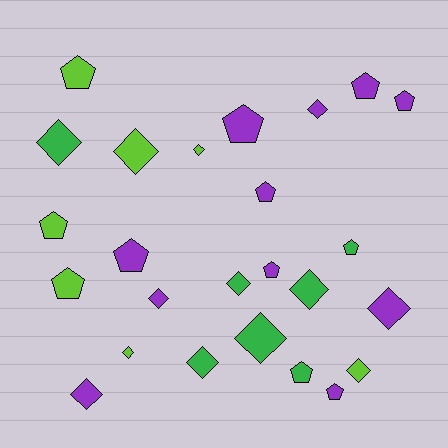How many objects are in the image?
There are 25 objects.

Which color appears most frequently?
Purple, with 11 objects.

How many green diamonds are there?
There are 5 green diamonds.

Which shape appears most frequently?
Diamond, with 13 objects.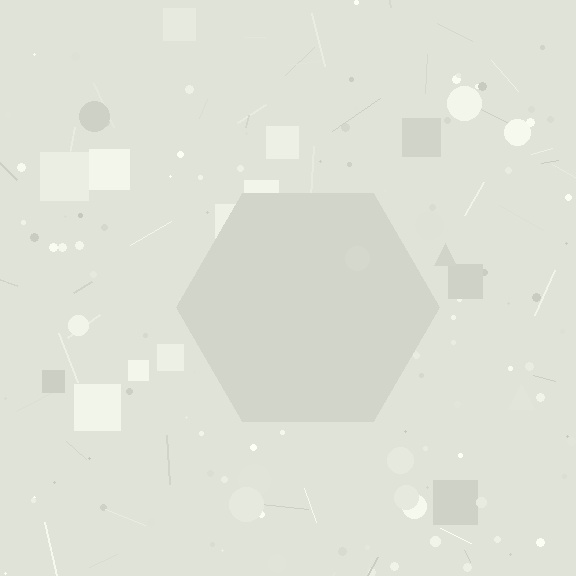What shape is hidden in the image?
A hexagon is hidden in the image.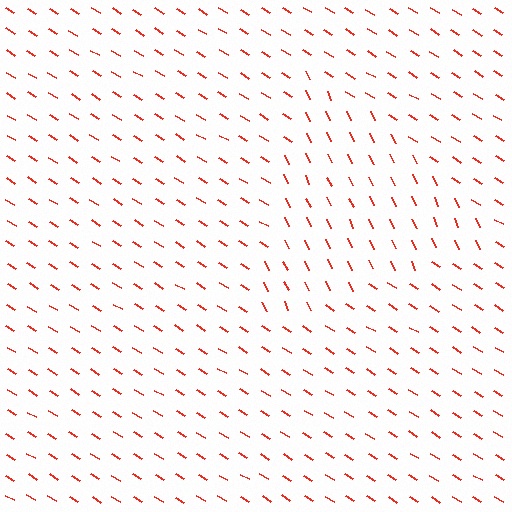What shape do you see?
I see a triangle.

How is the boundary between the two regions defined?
The boundary is defined purely by a change in line orientation (approximately 34 degrees difference). All lines are the same color and thickness.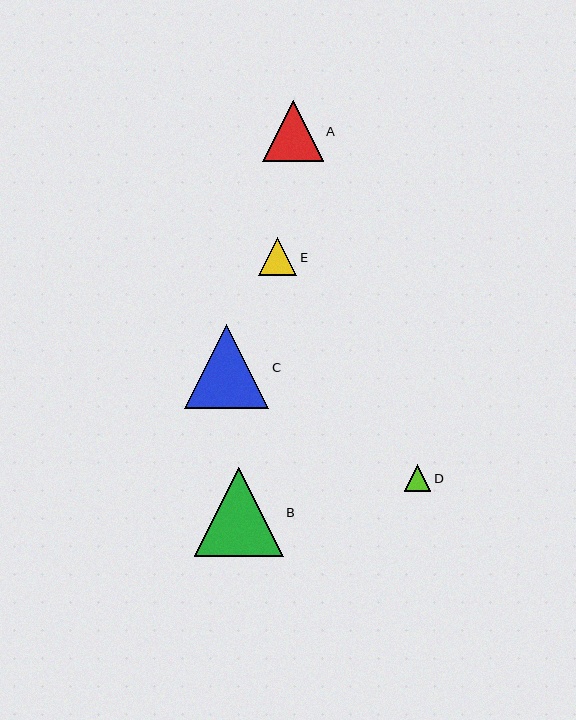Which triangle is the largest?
Triangle B is the largest with a size of approximately 89 pixels.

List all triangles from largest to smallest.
From largest to smallest: B, C, A, E, D.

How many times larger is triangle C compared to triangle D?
Triangle C is approximately 3.1 times the size of triangle D.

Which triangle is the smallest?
Triangle D is the smallest with a size of approximately 27 pixels.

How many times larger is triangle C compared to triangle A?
Triangle C is approximately 1.4 times the size of triangle A.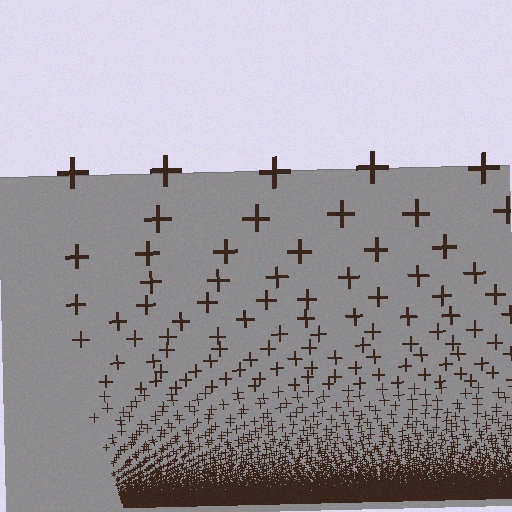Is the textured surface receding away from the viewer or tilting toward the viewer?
The surface appears to tilt toward the viewer. Texture elements get larger and sparser toward the top.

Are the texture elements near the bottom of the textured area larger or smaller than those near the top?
Smaller. The gradient is inverted — elements near the bottom are smaller and denser.